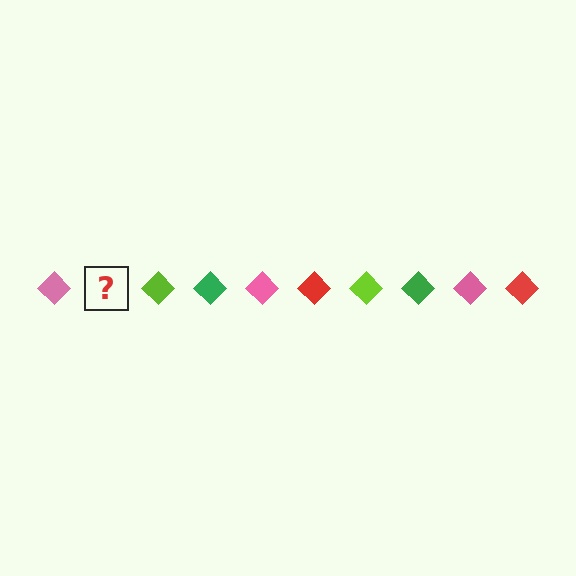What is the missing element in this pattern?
The missing element is a red diamond.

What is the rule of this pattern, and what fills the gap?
The rule is that the pattern cycles through pink, red, lime, green diamonds. The gap should be filled with a red diamond.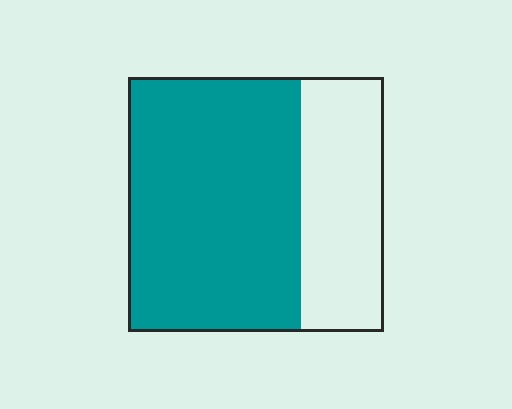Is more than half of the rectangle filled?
Yes.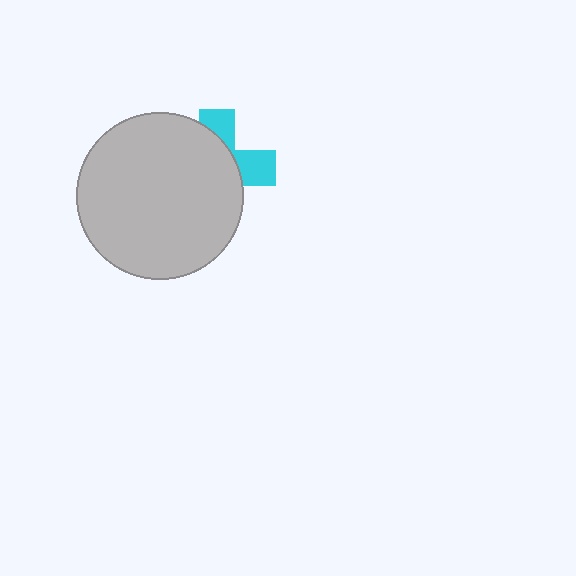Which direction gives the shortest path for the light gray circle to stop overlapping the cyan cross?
Moving left gives the shortest separation.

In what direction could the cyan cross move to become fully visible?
The cyan cross could move right. That would shift it out from behind the light gray circle entirely.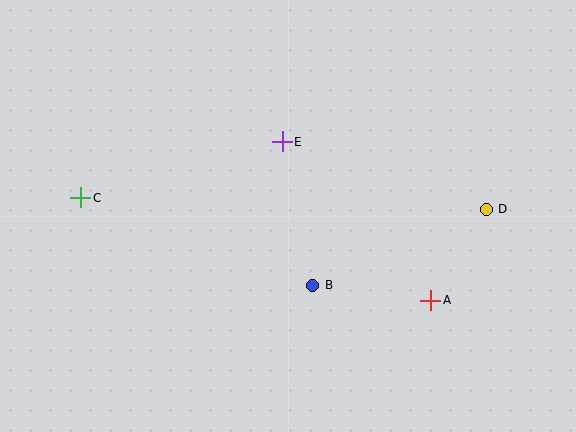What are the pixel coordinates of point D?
Point D is at (486, 209).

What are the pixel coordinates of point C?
Point C is at (81, 198).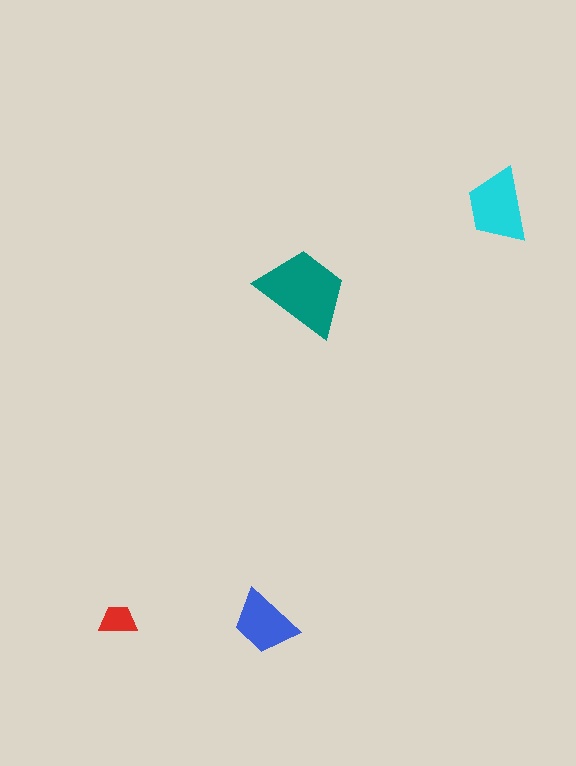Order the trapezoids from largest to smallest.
the teal one, the cyan one, the blue one, the red one.